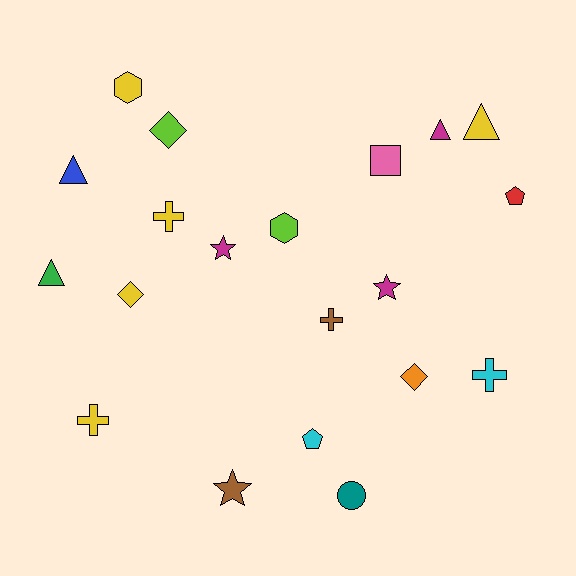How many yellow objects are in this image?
There are 5 yellow objects.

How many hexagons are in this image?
There are 2 hexagons.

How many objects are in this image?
There are 20 objects.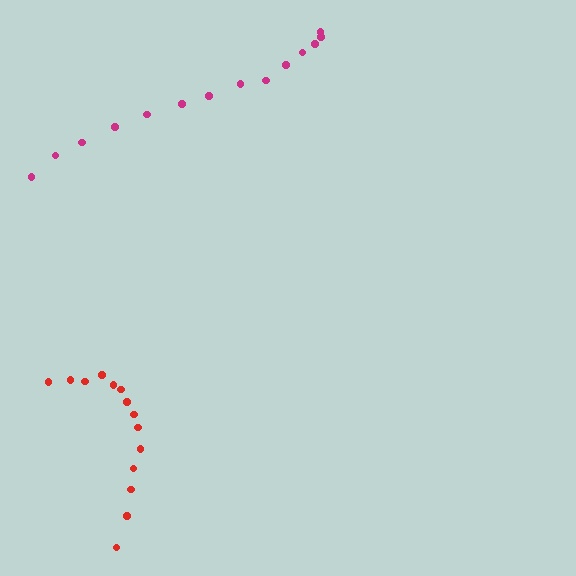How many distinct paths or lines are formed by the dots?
There are 2 distinct paths.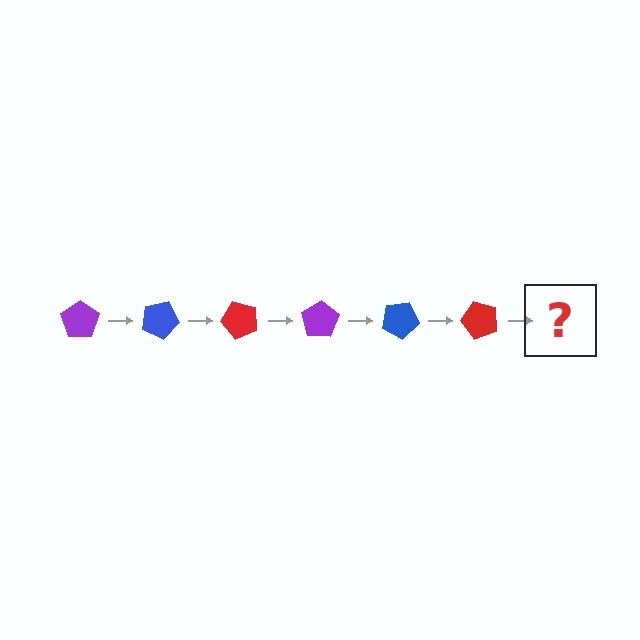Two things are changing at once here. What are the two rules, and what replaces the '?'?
The two rules are that it rotates 25 degrees each step and the color cycles through purple, blue, and red. The '?' should be a purple pentagon, rotated 150 degrees from the start.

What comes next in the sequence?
The next element should be a purple pentagon, rotated 150 degrees from the start.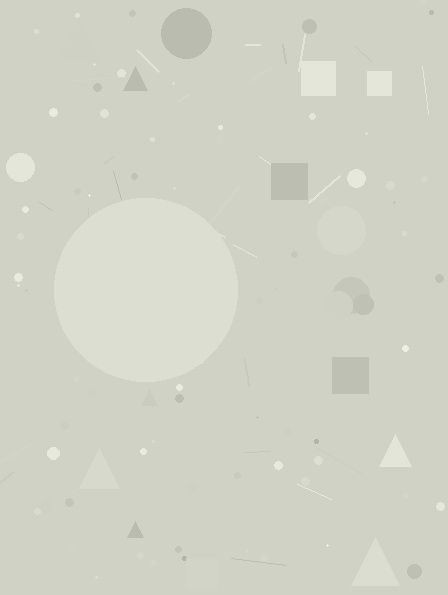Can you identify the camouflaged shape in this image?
The camouflaged shape is a circle.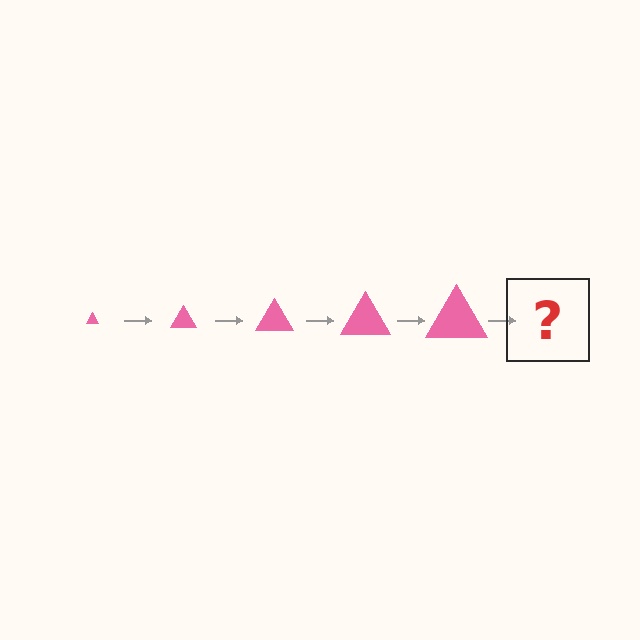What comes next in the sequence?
The next element should be a pink triangle, larger than the previous one.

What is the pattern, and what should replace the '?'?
The pattern is that the triangle gets progressively larger each step. The '?' should be a pink triangle, larger than the previous one.